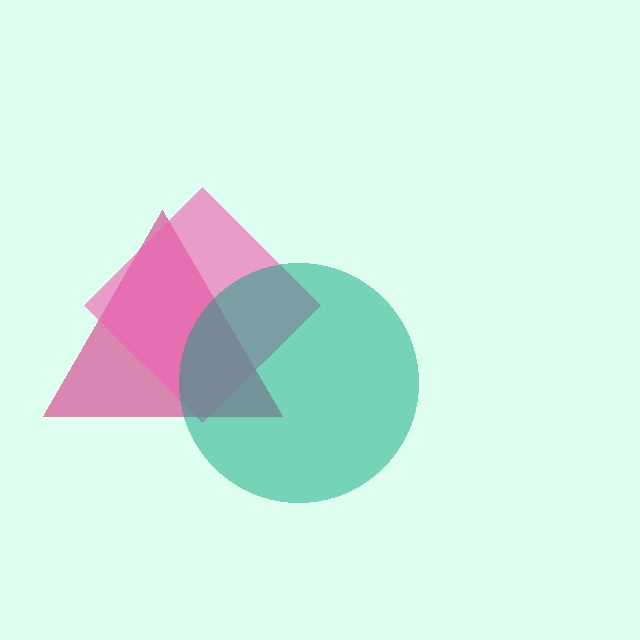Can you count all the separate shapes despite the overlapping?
Yes, there are 3 separate shapes.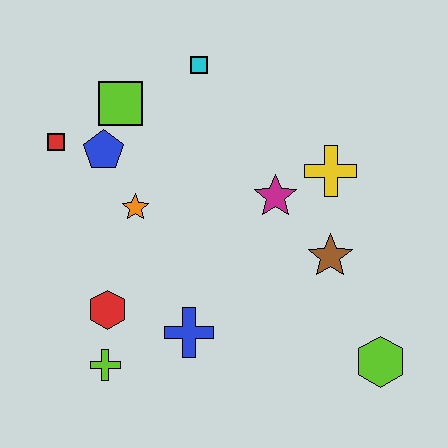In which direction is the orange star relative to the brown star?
The orange star is to the left of the brown star.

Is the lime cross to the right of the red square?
Yes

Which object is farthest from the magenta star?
The lime cross is farthest from the magenta star.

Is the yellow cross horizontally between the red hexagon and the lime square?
No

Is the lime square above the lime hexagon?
Yes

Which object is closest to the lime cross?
The red hexagon is closest to the lime cross.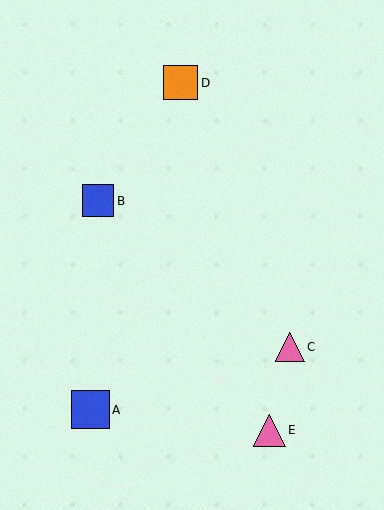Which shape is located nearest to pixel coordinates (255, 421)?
The pink triangle (labeled E) at (269, 430) is nearest to that location.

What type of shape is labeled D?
Shape D is an orange square.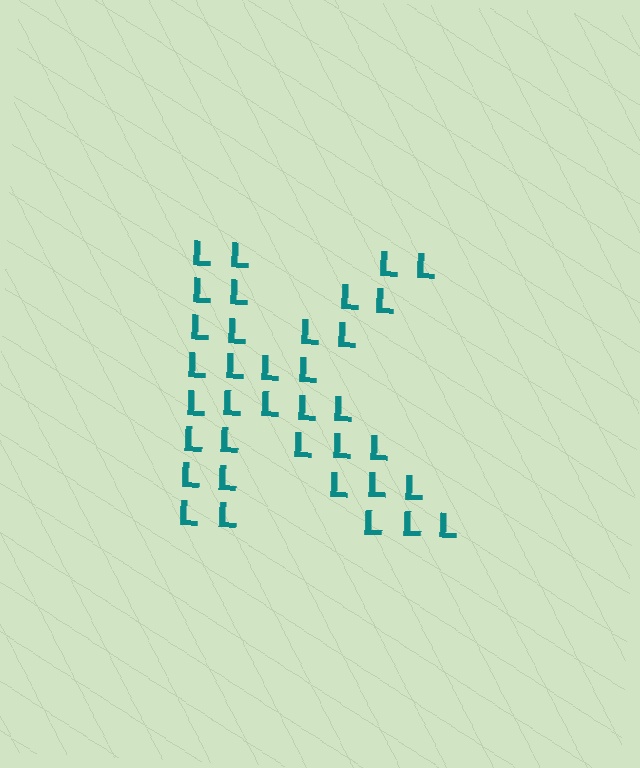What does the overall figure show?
The overall figure shows the letter K.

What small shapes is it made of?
It is made of small letter L's.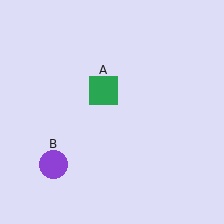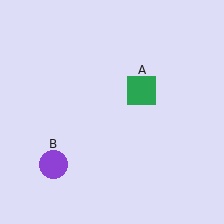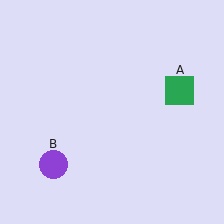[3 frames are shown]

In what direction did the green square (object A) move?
The green square (object A) moved right.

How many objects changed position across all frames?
1 object changed position: green square (object A).